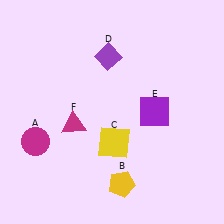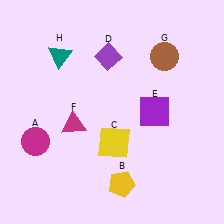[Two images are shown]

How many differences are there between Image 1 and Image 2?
There are 2 differences between the two images.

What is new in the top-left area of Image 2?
A teal triangle (H) was added in the top-left area of Image 2.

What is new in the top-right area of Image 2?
A brown circle (G) was added in the top-right area of Image 2.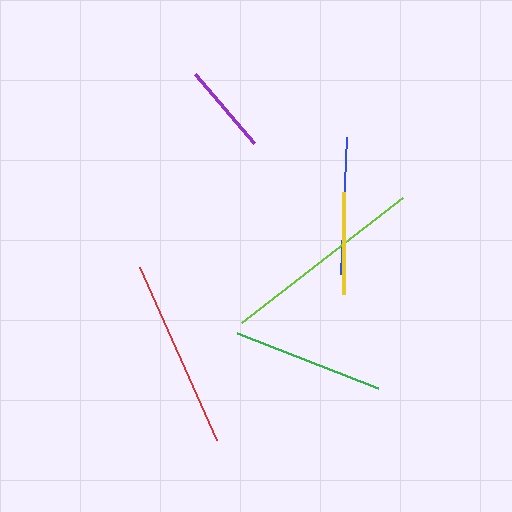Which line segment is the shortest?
The purple line is the shortest at approximately 91 pixels.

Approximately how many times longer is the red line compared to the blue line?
The red line is approximately 1.4 times the length of the blue line.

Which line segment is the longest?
The lime line is the longest at approximately 204 pixels.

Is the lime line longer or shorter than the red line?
The lime line is longer than the red line.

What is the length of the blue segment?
The blue segment is approximately 137 pixels long.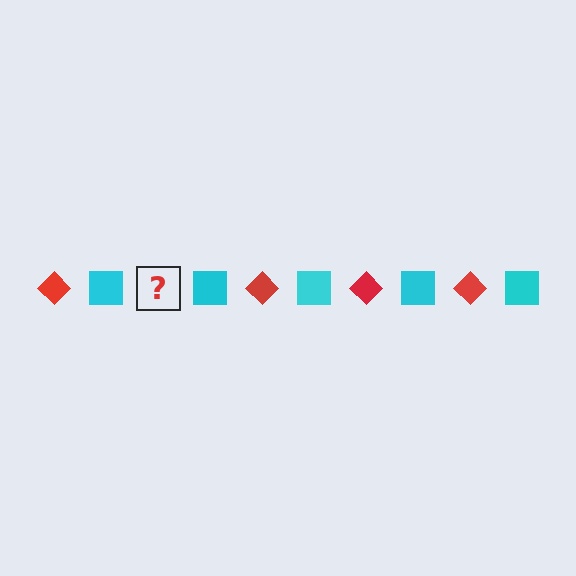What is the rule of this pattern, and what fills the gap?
The rule is that the pattern alternates between red diamond and cyan square. The gap should be filled with a red diamond.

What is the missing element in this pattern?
The missing element is a red diamond.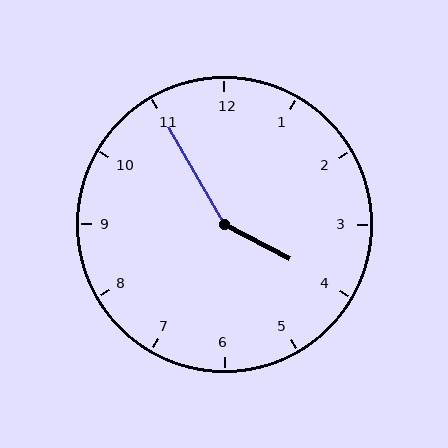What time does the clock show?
3:55.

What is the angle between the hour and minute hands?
Approximately 148 degrees.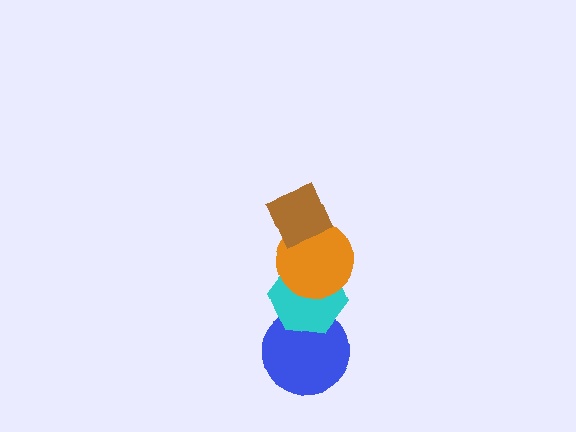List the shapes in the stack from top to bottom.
From top to bottom: the brown diamond, the orange circle, the cyan hexagon, the blue circle.